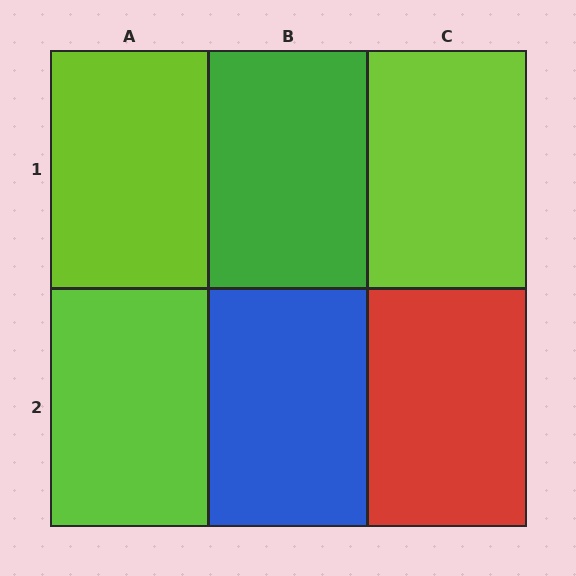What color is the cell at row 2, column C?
Red.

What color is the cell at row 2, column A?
Lime.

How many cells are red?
1 cell is red.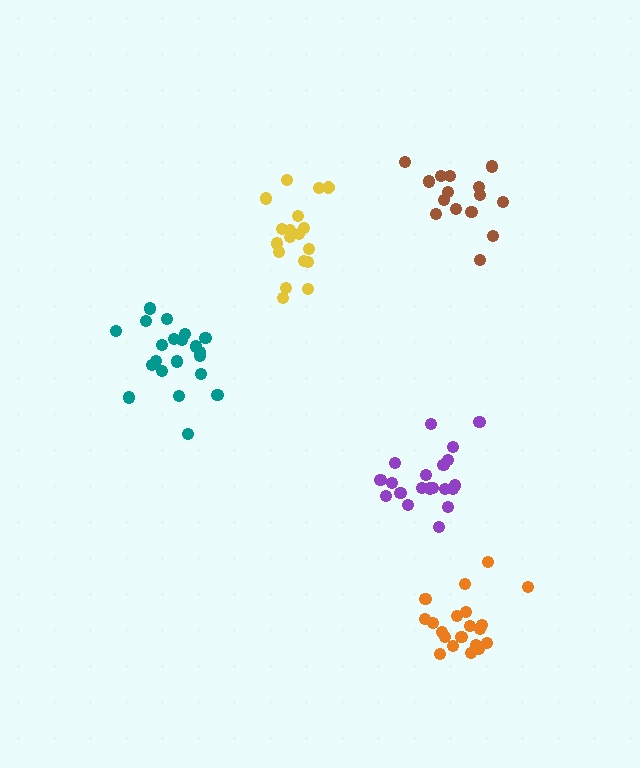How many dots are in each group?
Group 1: 15 dots, Group 2: 20 dots, Group 3: 21 dots, Group 4: 20 dots, Group 5: 18 dots (94 total).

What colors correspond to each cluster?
The clusters are colored: brown, orange, teal, purple, yellow.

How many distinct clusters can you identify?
There are 5 distinct clusters.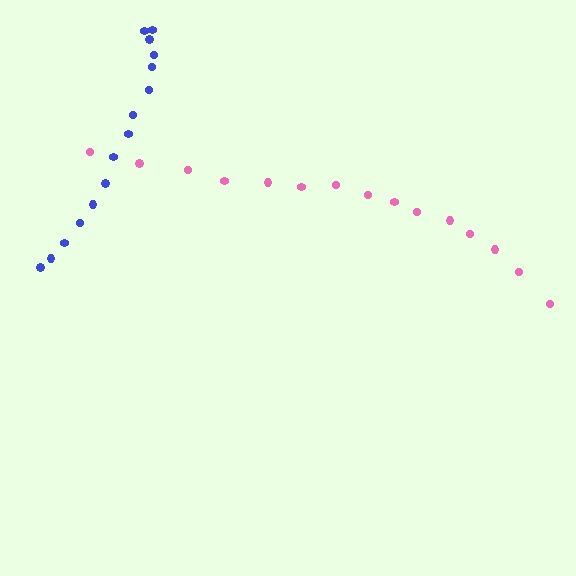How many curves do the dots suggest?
There are 2 distinct paths.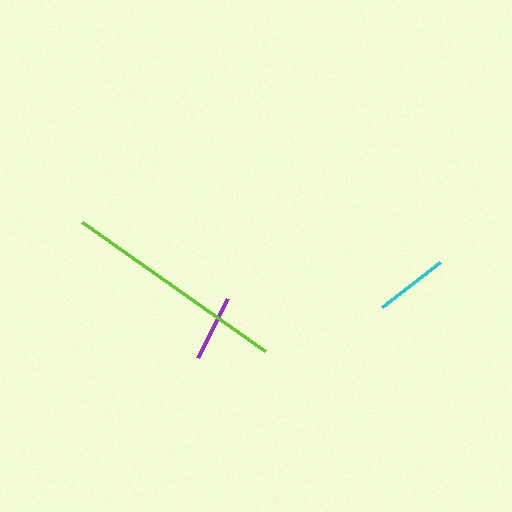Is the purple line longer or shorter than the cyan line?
The cyan line is longer than the purple line.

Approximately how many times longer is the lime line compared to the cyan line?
The lime line is approximately 3.0 times the length of the cyan line.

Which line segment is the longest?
The lime line is the longest at approximately 223 pixels.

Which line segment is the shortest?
The purple line is the shortest at approximately 66 pixels.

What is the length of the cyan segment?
The cyan segment is approximately 73 pixels long.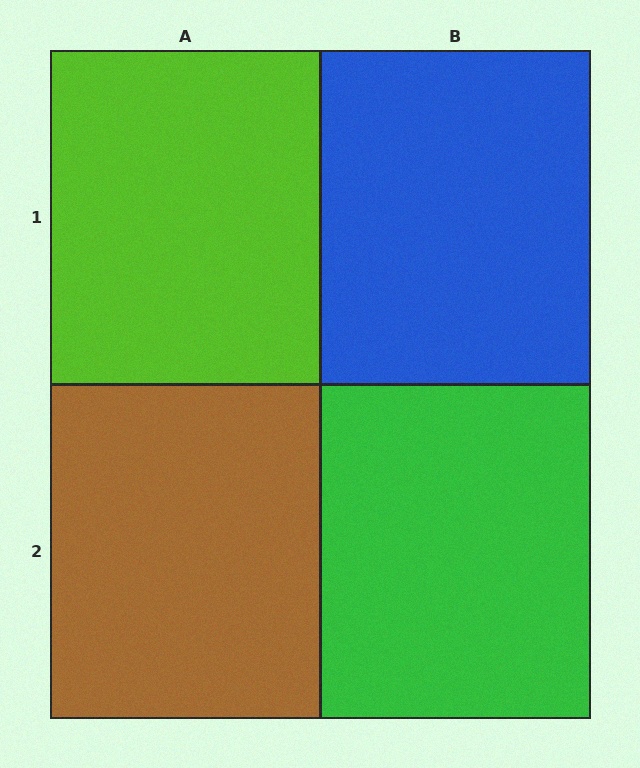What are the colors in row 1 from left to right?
Lime, blue.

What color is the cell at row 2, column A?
Brown.